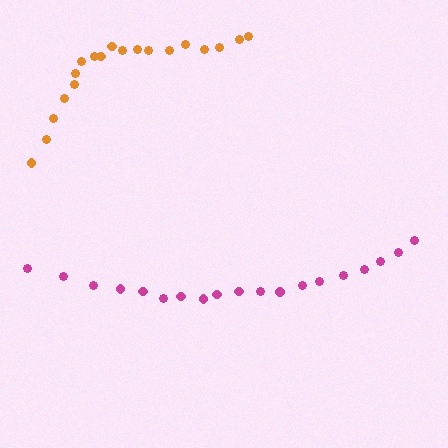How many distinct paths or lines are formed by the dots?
There are 2 distinct paths.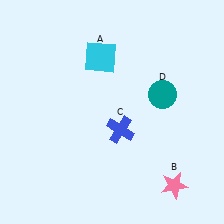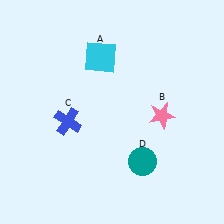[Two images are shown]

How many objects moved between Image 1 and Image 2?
3 objects moved between the two images.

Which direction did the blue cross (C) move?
The blue cross (C) moved left.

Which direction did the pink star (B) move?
The pink star (B) moved up.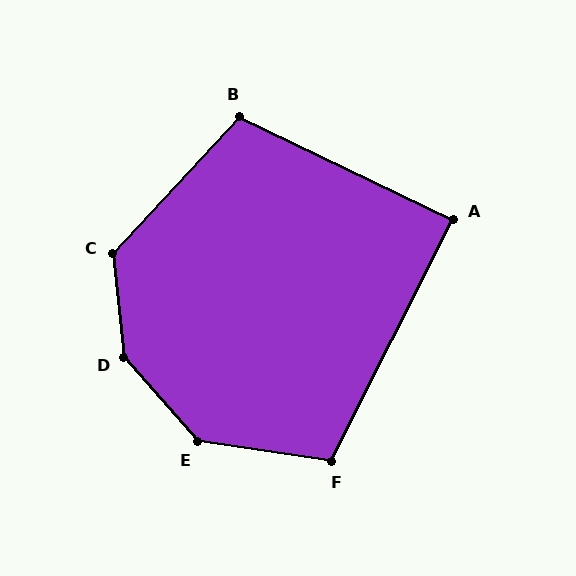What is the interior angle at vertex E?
Approximately 139 degrees (obtuse).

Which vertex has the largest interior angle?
D, at approximately 145 degrees.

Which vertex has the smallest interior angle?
A, at approximately 89 degrees.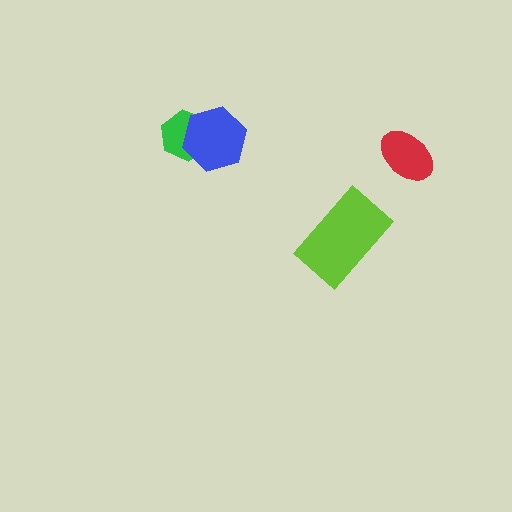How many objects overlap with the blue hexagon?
1 object overlaps with the blue hexagon.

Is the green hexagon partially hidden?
Yes, it is partially covered by another shape.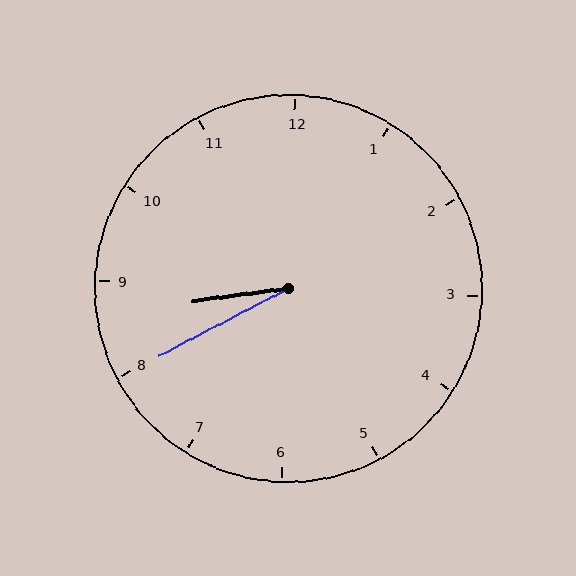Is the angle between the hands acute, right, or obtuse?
It is acute.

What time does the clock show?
8:40.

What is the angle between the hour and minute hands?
Approximately 20 degrees.